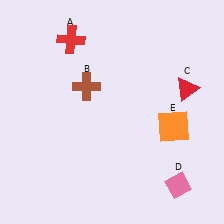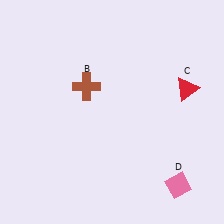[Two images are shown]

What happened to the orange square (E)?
The orange square (E) was removed in Image 2. It was in the bottom-right area of Image 1.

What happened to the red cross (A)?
The red cross (A) was removed in Image 2. It was in the top-left area of Image 1.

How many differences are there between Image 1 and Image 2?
There are 2 differences between the two images.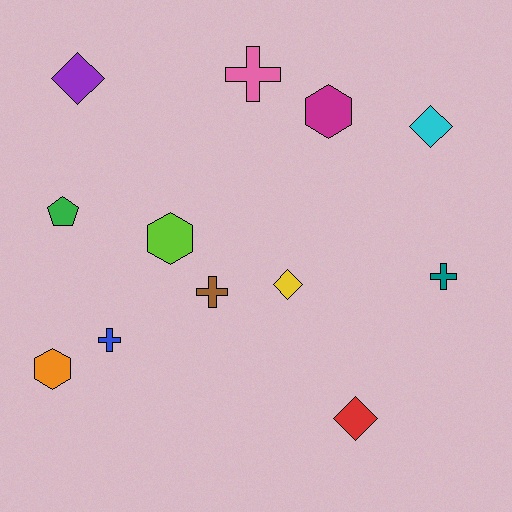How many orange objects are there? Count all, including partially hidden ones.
There is 1 orange object.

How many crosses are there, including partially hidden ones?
There are 4 crosses.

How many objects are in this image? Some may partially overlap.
There are 12 objects.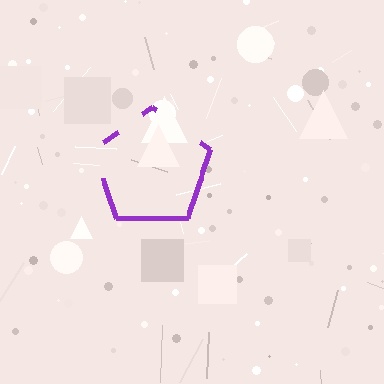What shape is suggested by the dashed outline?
The dashed outline suggests a pentagon.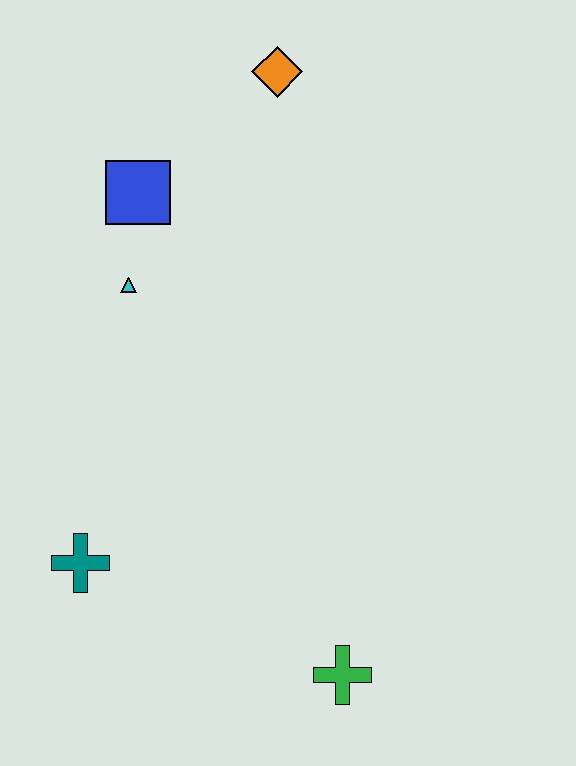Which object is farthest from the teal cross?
The orange diamond is farthest from the teal cross.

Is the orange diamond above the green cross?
Yes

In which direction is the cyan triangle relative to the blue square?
The cyan triangle is below the blue square.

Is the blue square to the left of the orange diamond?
Yes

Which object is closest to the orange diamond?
The blue square is closest to the orange diamond.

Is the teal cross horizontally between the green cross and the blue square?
No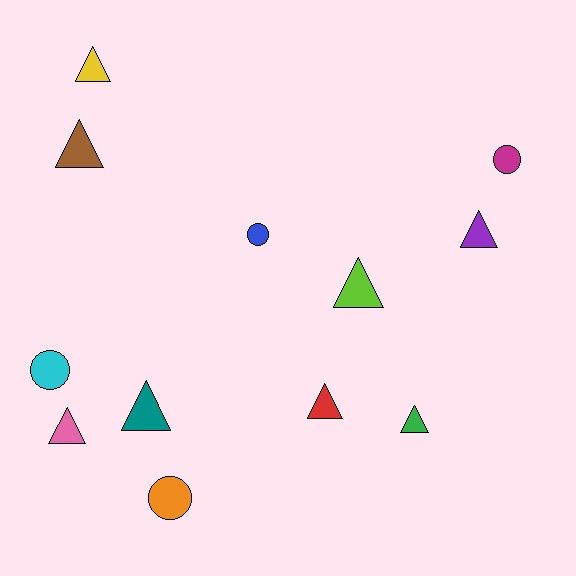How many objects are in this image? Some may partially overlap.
There are 12 objects.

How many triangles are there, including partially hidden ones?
There are 8 triangles.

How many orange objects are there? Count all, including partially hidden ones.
There is 1 orange object.